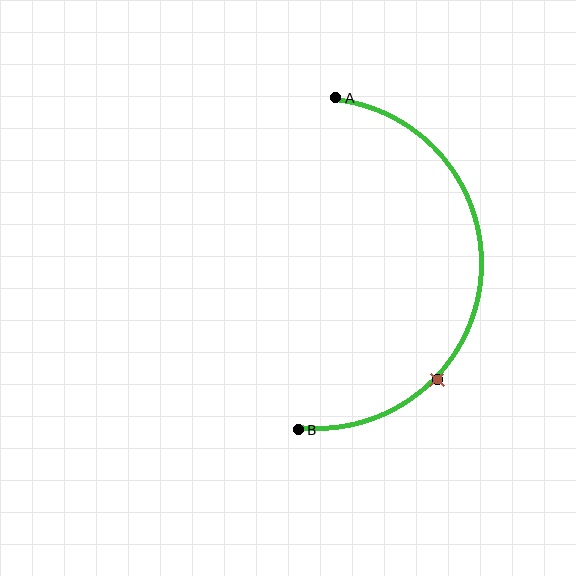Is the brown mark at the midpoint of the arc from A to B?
No. The brown mark lies on the arc but is closer to endpoint B. The arc midpoint would be at the point on the curve equidistant along the arc from both A and B.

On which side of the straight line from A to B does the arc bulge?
The arc bulges to the right of the straight line connecting A and B.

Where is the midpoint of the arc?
The arc midpoint is the point on the curve farthest from the straight line joining A and B. It sits to the right of that line.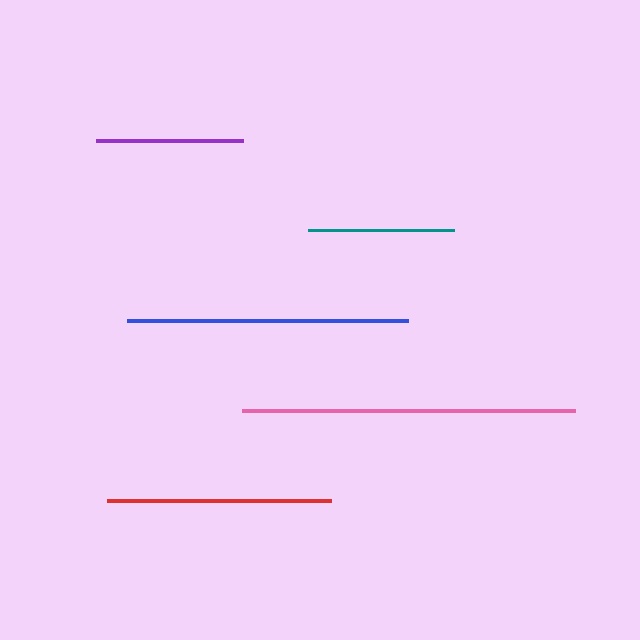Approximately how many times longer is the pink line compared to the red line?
The pink line is approximately 1.5 times the length of the red line.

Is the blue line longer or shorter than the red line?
The blue line is longer than the red line.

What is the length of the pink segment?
The pink segment is approximately 333 pixels long.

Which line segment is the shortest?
The teal line is the shortest at approximately 146 pixels.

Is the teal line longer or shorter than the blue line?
The blue line is longer than the teal line.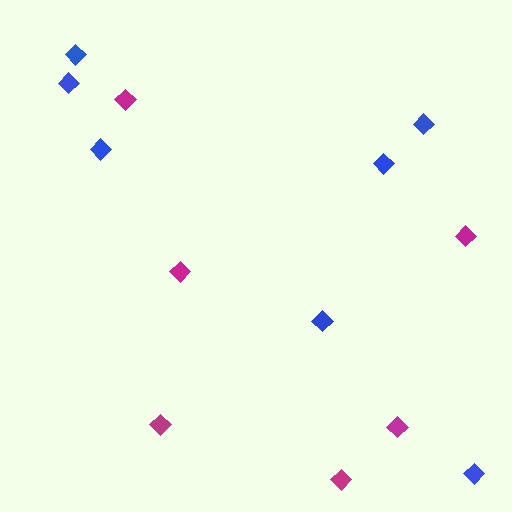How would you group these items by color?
There are 2 groups: one group of blue diamonds (7) and one group of magenta diamonds (6).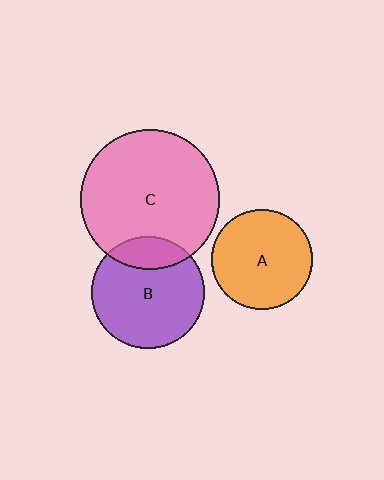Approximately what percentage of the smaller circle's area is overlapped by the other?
Approximately 20%.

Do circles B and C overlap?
Yes.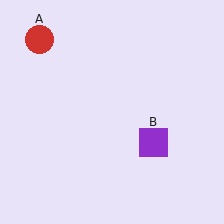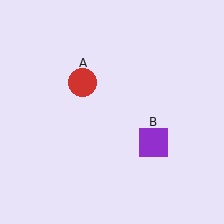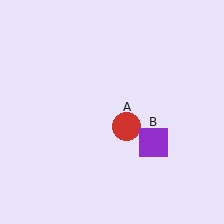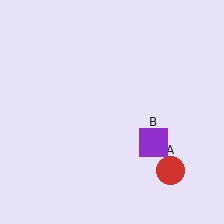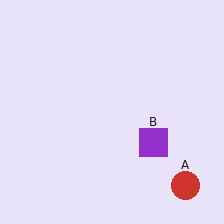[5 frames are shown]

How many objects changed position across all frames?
1 object changed position: red circle (object A).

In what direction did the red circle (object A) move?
The red circle (object A) moved down and to the right.